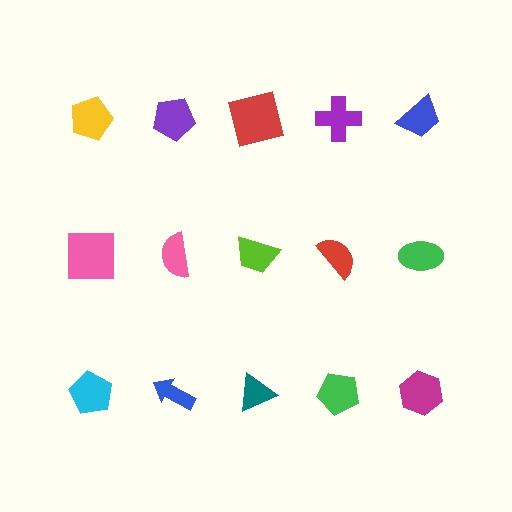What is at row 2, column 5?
A green ellipse.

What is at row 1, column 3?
A red square.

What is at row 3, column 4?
A green pentagon.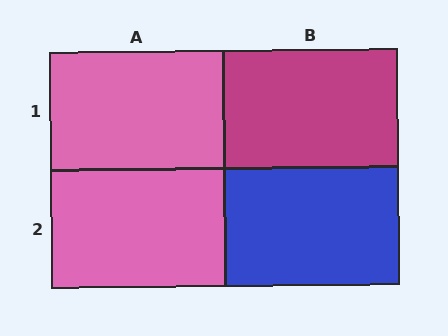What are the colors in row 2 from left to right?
Pink, blue.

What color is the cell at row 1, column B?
Magenta.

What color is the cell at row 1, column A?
Pink.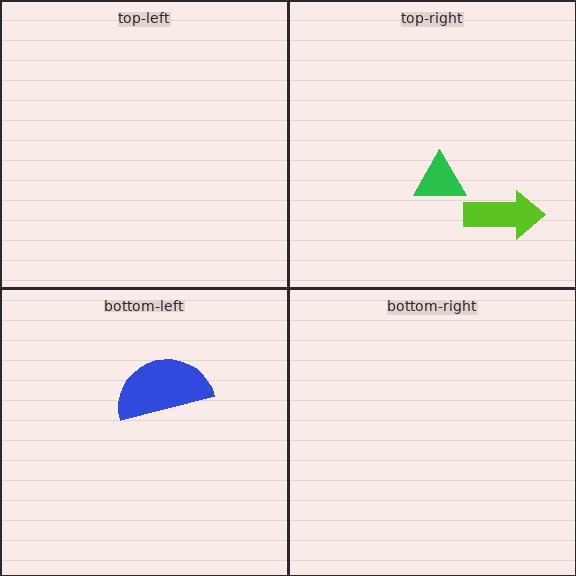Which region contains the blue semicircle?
The bottom-left region.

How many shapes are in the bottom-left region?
1.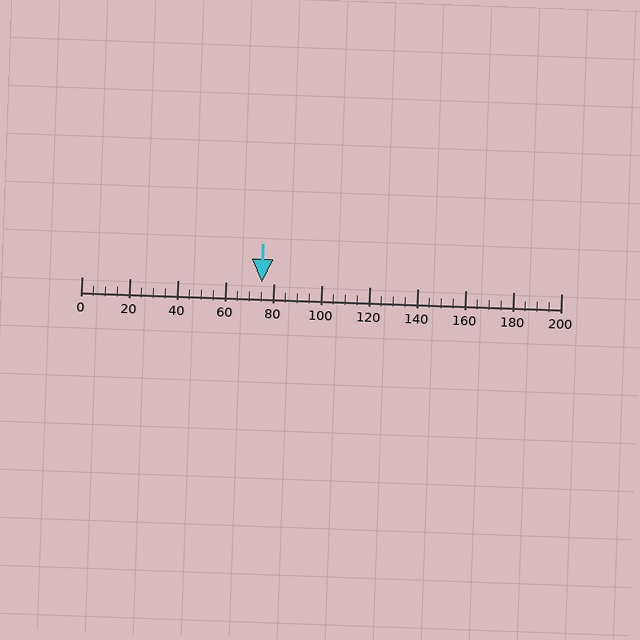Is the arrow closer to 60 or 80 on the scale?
The arrow is closer to 80.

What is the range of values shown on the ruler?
The ruler shows values from 0 to 200.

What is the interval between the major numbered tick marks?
The major tick marks are spaced 20 units apart.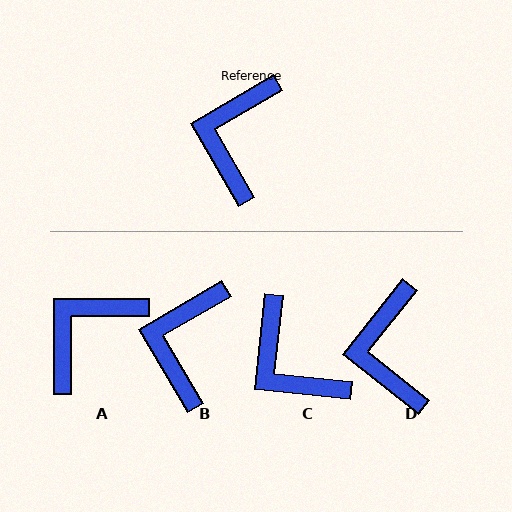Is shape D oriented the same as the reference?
No, it is off by about 21 degrees.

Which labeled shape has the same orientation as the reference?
B.